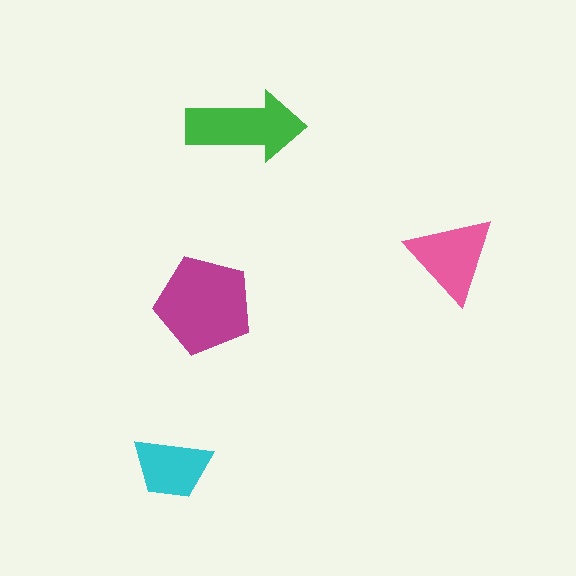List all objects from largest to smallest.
The magenta pentagon, the green arrow, the pink triangle, the cyan trapezoid.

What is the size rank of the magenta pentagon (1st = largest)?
1st.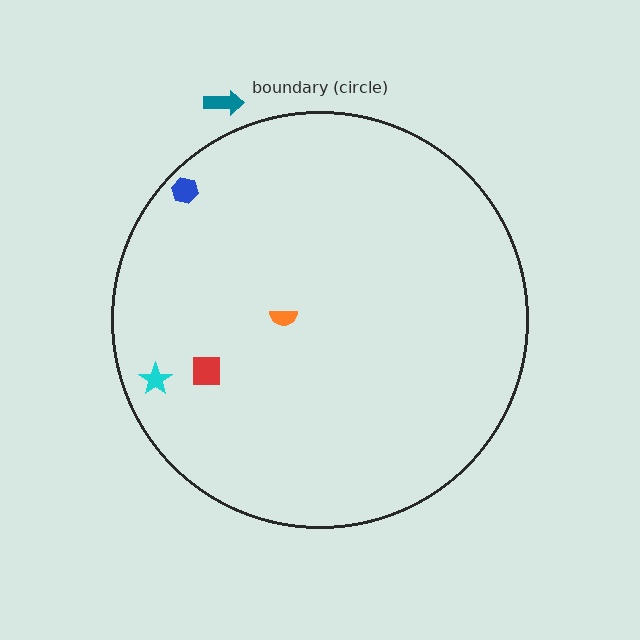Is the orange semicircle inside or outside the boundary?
Inside.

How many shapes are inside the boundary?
4 inside, 1 outside.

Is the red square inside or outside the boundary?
Inside.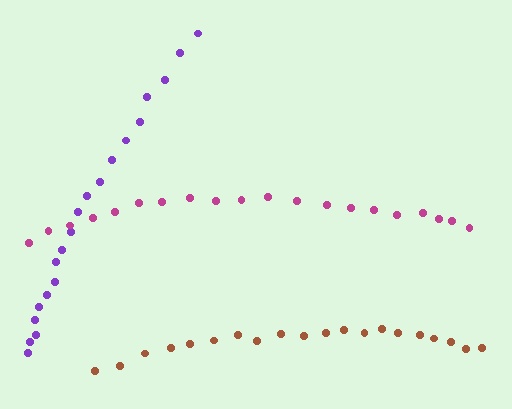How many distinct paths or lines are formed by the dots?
There are 3 distinct paths.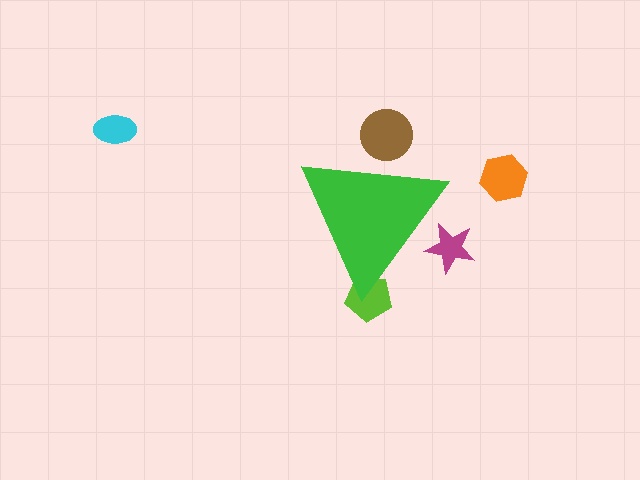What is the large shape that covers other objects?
A green triangle.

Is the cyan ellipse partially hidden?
No, the cyan ellipse is fully visible.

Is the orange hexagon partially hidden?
No, the orange hexagon is fully visible.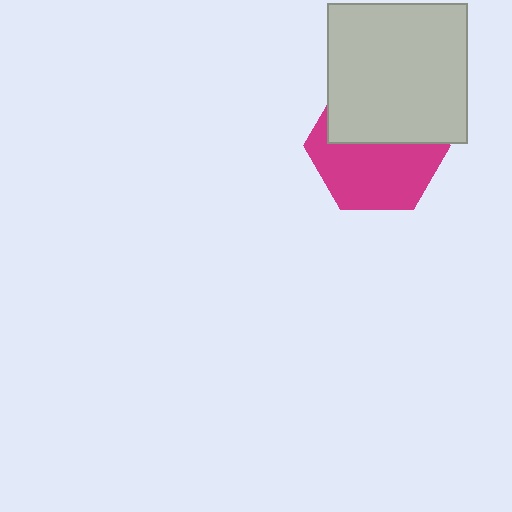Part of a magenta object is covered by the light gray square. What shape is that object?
It is a hexagon.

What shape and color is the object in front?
The object in front is a light gray square.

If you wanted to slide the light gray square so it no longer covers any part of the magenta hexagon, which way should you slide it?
Slide it up — that is the most direct way to separate the two shapes.